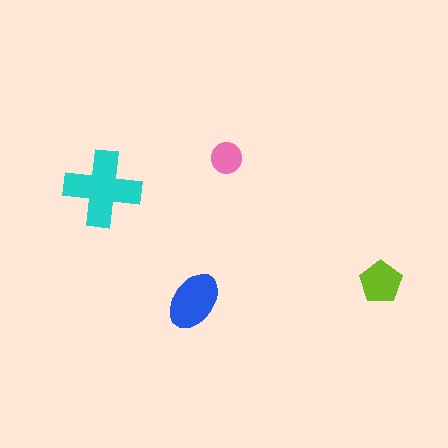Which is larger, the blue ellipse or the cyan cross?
The cyan cross.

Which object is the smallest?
The pink circle.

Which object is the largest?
The cyan cross.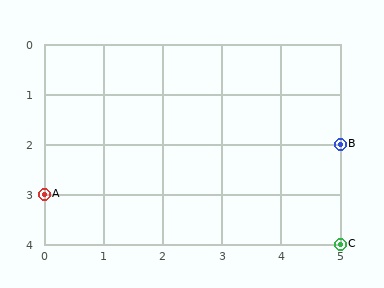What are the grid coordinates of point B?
Point B is at grid coordinates (5, 2).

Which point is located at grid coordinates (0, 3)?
Point A is at (0, 3).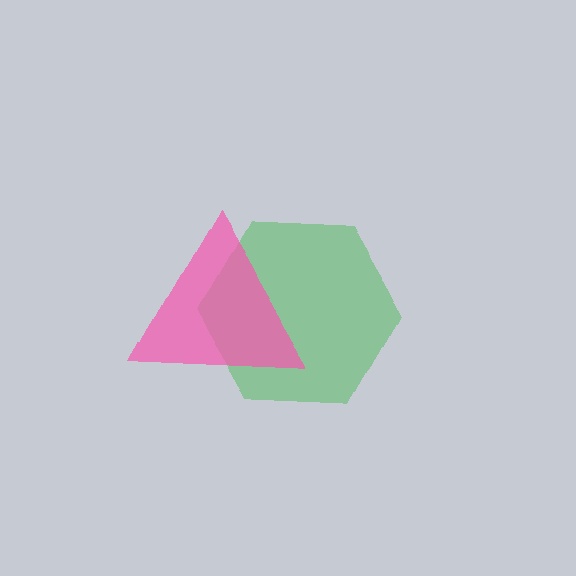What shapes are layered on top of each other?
The layered shapes are: a green hexagon, a pink triangle.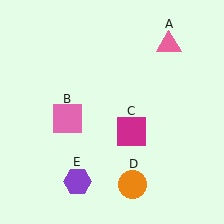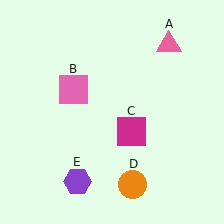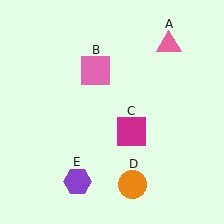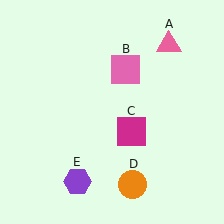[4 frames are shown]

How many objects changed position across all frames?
1 object changed position: pink square (object B).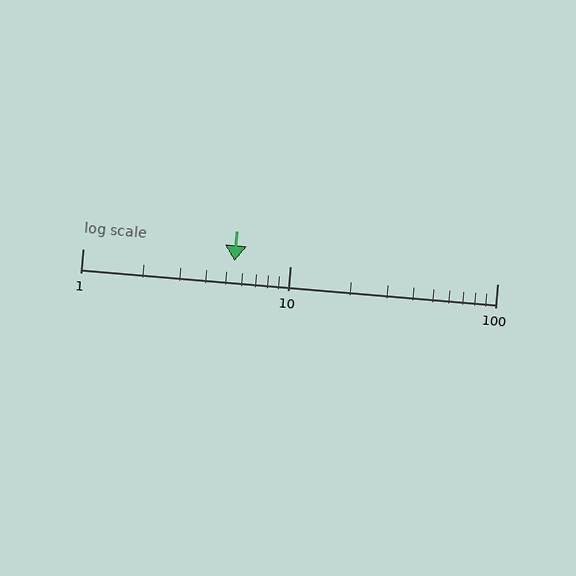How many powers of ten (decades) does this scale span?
The scale spans 2 decades, from 1 to 100.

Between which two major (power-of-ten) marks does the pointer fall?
The pointer is between 1 and 10.